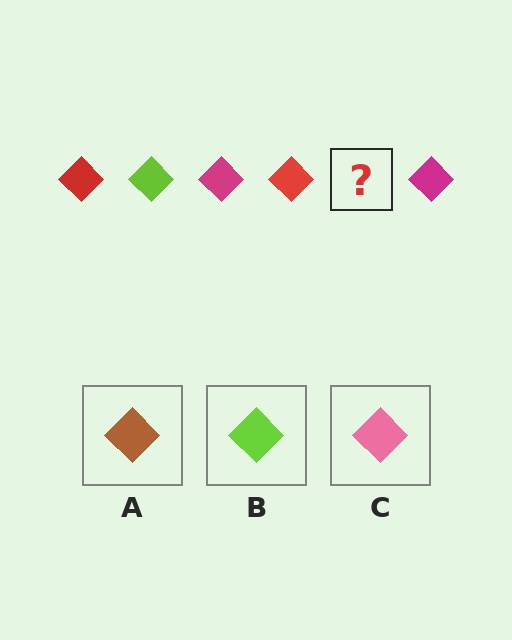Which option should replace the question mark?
Option B.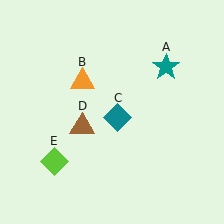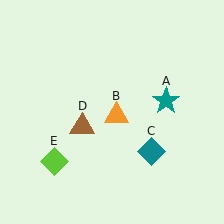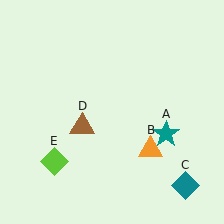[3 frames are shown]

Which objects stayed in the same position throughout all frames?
Brown triangle (object D) and lime diamond (object E) remained stationary.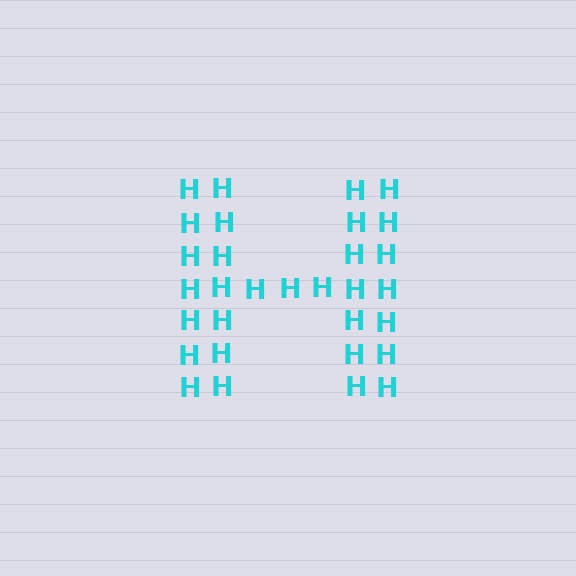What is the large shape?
The large shape is the letter H.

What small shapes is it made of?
It is made of small letter H's.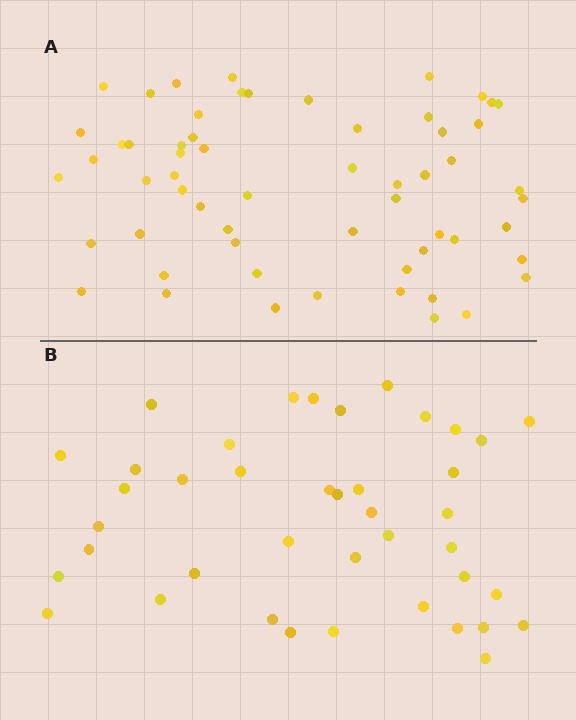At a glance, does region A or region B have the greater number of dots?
Region A (the top region) has more dots.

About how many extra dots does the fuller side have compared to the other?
Region A has approximately 20 more dots than region B.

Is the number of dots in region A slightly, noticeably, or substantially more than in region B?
Region A has noticeably more, but not dramatically so. The ratio is roughly 1.4 to 1.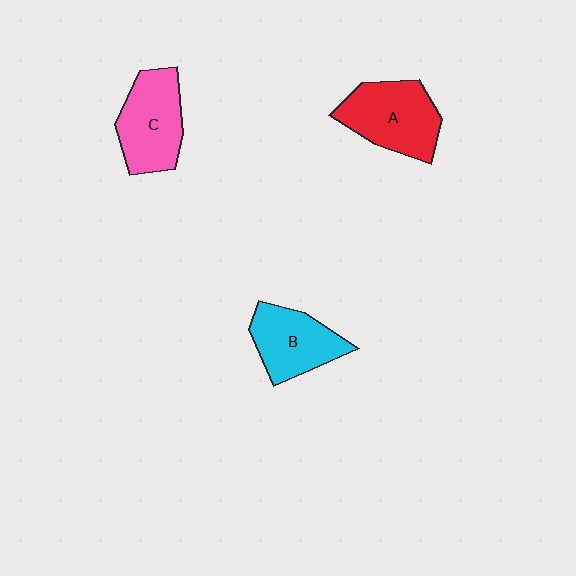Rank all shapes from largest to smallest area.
From largest to smallest: A (red), C (pink), B (cyan).